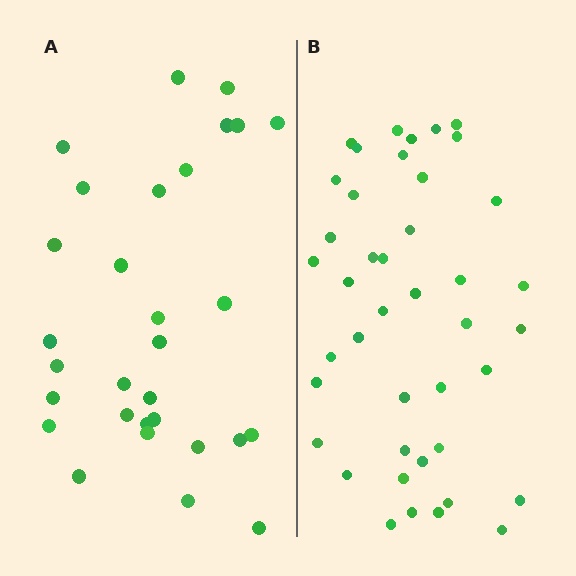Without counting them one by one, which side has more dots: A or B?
Region B (the right region) has more dots.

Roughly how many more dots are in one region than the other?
Region B has roughly 12 or so more dots than region A.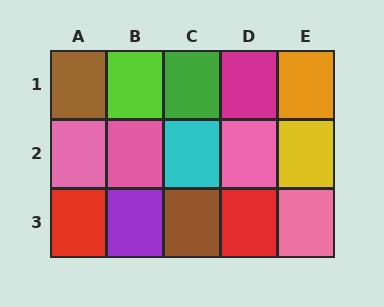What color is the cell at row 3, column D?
Red.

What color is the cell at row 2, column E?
Yellow.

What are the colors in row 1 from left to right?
Brown, lime, green, magenta, orange.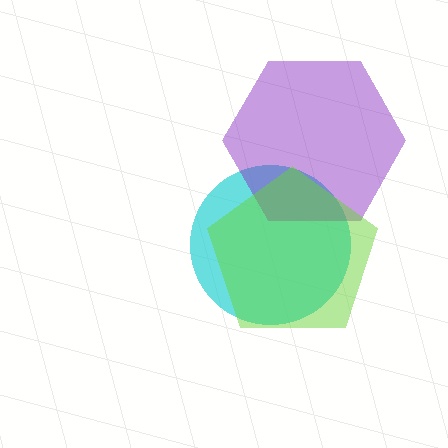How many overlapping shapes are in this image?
There are 3 overlapping shapes in the image.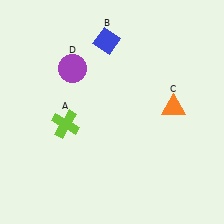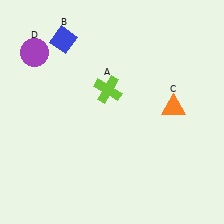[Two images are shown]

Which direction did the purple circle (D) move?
The purple circle (D) moved left.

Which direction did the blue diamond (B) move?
The blue diamond (B) moved left.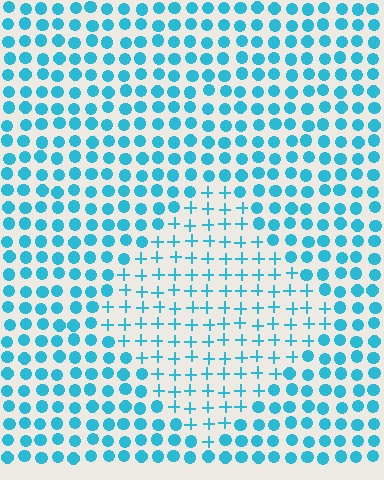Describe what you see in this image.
The image is filled with small cyan elements arranged in a uniform grid. A diamond-shaped region contains plus signs, while the surrounding area contains circles. The boundary is defined purely by the change in element shape.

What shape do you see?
I see a diamond.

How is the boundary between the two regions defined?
The boundary is defined by a change in element shape: plus signs inside vs. circles outside. All elements share the same color and spacing.